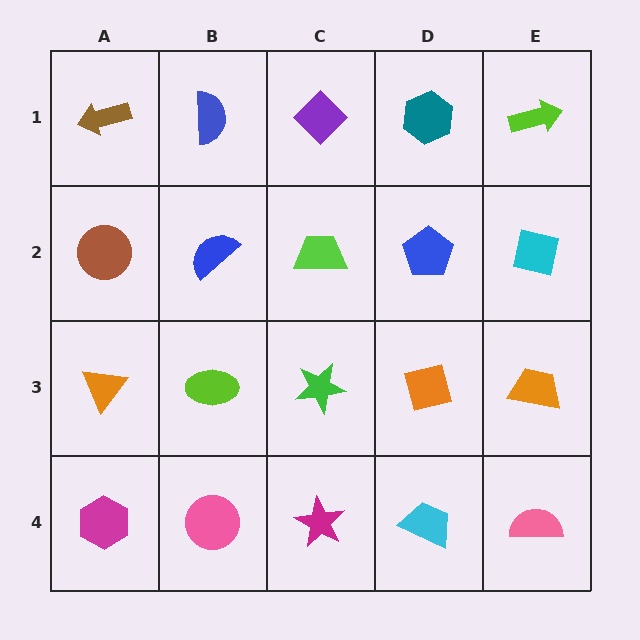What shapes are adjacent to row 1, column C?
A lime trapezoid (row 2, column C), a blue semicircle (row 1, column B), a teal hexagon (row 1, column D).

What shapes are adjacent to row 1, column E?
A cyan square (row 2, column E), a teal hexagon (row 1, column D).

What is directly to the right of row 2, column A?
A blue semicircle.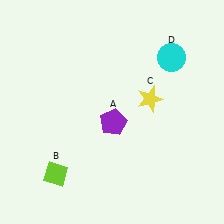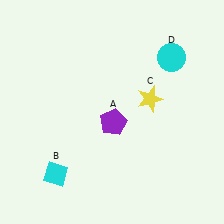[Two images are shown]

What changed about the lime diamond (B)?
In Image 1, B is lime. In Image 2, it changed to cyan.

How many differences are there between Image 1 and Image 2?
There is 1 difference between the two images.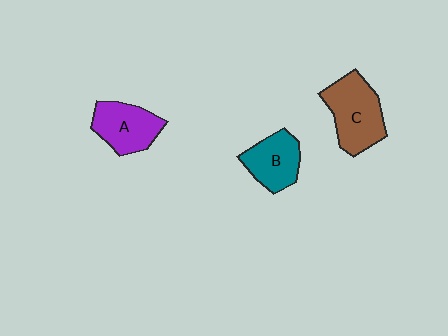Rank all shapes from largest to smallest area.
From largest to smallest: C (brown), A (purple), B (teal).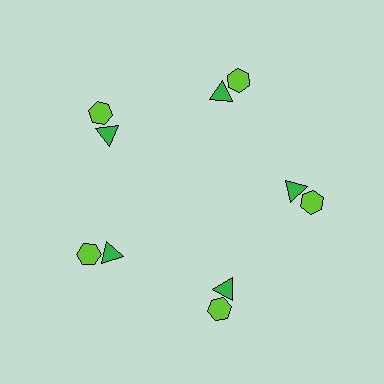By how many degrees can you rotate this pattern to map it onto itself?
The pattern maps onto itself every 72 degrees of rotation.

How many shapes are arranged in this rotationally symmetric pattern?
There are 10 shapes, arranged in 5 groups of 2.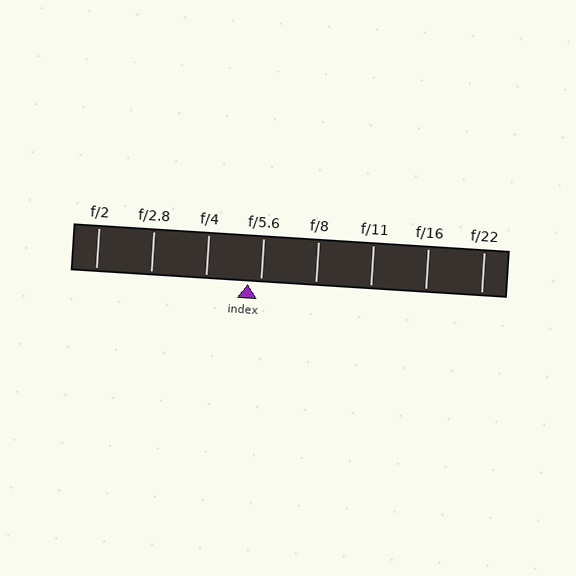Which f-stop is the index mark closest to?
The index mark is closest to f/5.6.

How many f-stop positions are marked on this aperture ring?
There are 8 f-stop positions marked.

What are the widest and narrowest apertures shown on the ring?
The widest aperture shown is f/2 and the narrowest is f/22.